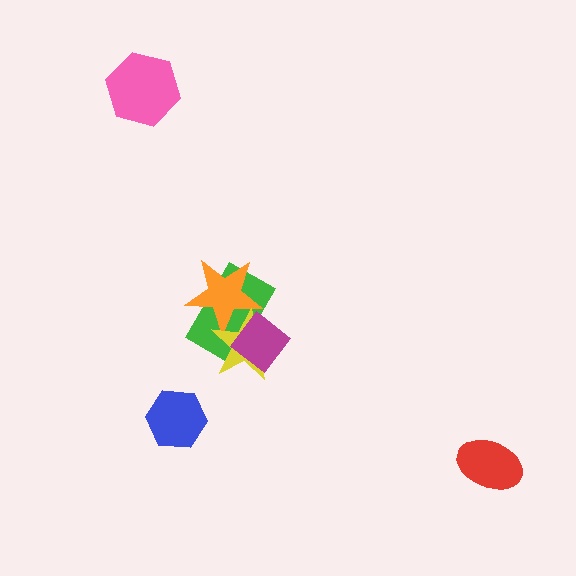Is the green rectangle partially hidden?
Yes, it is partially covered by another shape.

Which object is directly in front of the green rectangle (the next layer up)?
The orange star is directly in front of the green rectangle.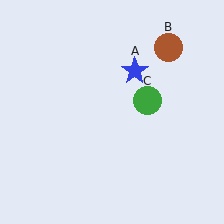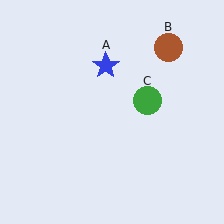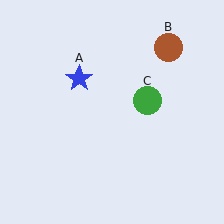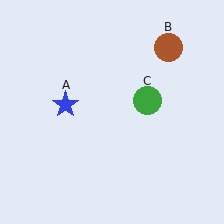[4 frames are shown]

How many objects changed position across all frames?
1 object changed position: blue star (object A).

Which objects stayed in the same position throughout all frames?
Brown circle (object B) and green circle (object C) remained stationary.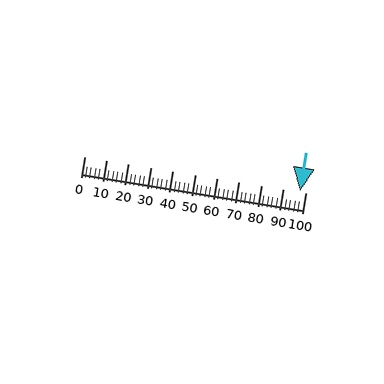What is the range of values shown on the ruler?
The ruler shows values from 0 to 100.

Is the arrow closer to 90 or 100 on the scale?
The arrow is closer to 100.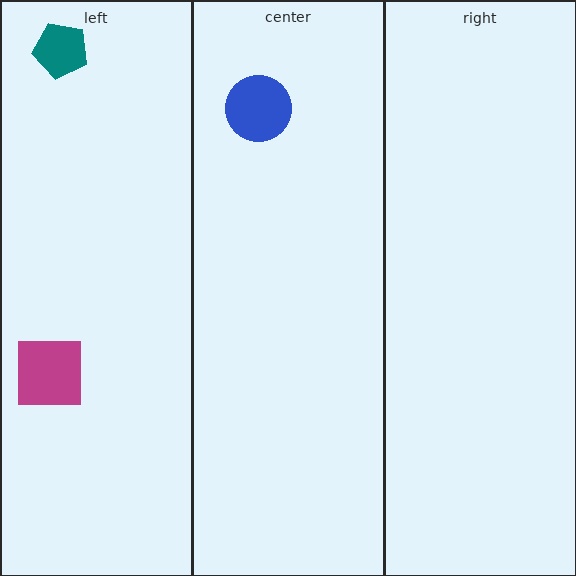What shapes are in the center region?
The blue circle.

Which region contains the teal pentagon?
The left region.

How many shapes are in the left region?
2.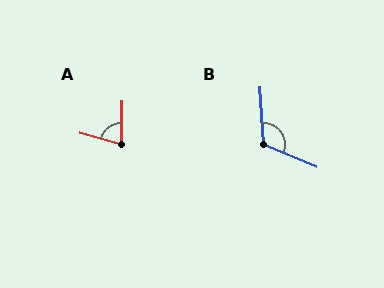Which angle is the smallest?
A, at approximately 74 degrees.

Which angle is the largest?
B, at approximately 117 degrees.